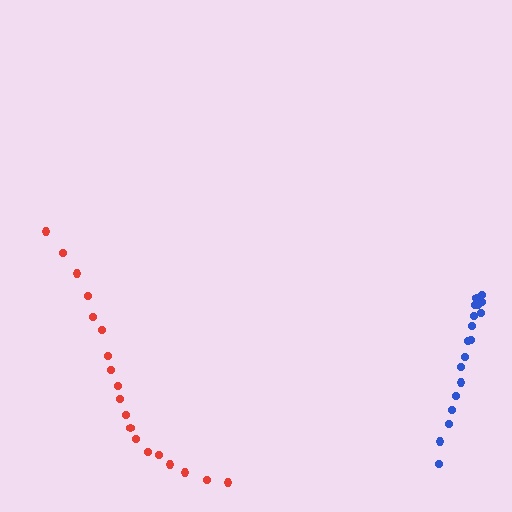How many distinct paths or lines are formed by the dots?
There are 2 distinct paths.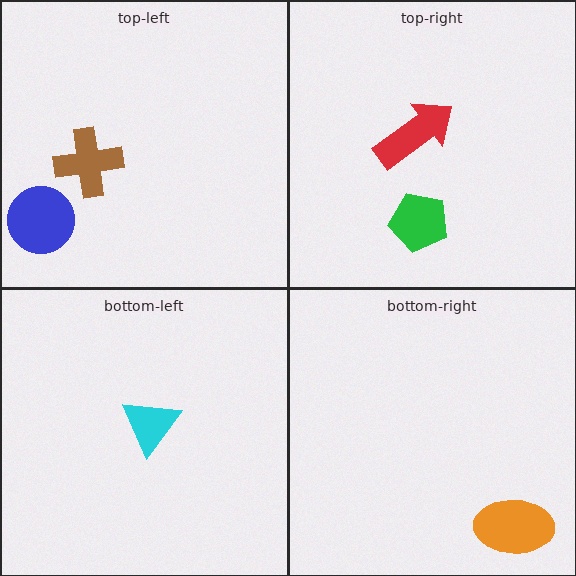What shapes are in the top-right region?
The green pentagon, the red arrow.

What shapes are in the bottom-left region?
The cyan triangle.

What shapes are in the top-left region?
The blue circle, the brown cross.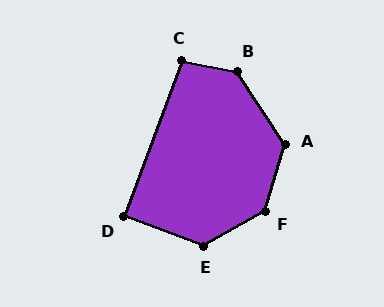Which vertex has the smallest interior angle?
D, at approximately 90 degrees.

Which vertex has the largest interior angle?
F, at approximately 136 degrees.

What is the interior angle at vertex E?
Approximately 131 degrees (obtuse).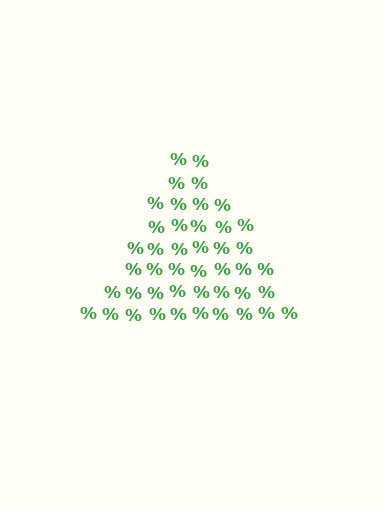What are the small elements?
The small elements are percent signs.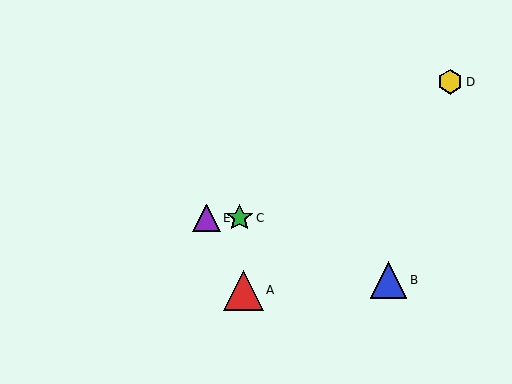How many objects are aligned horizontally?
2 objects (C, E) are aligned horizontally.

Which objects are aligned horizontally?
Objects C, E are aligned horizontally.